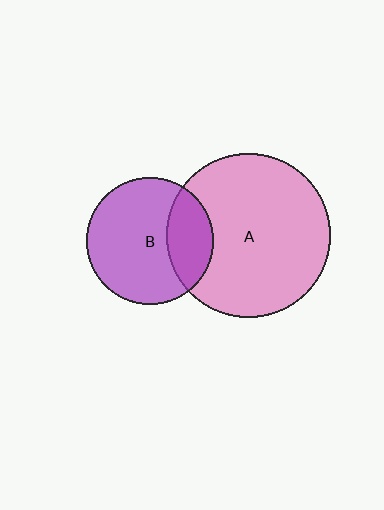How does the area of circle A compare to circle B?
Approximately 1.7 times.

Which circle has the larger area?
Circle A (pink).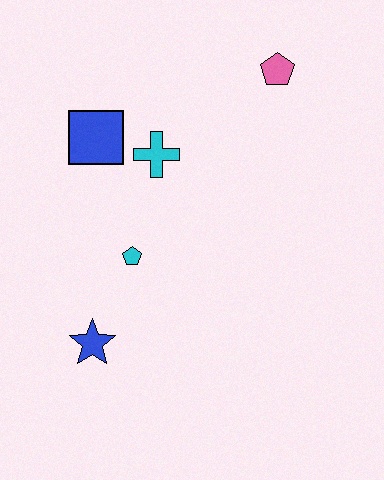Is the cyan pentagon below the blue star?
No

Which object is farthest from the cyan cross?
The blue star is farthest from the cyan cross.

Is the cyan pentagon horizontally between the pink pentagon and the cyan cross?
No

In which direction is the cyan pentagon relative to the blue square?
The cyan pentagon is below the blue square.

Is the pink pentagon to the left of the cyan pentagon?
No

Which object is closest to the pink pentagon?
The cyan cross is closest to the pink pentagon.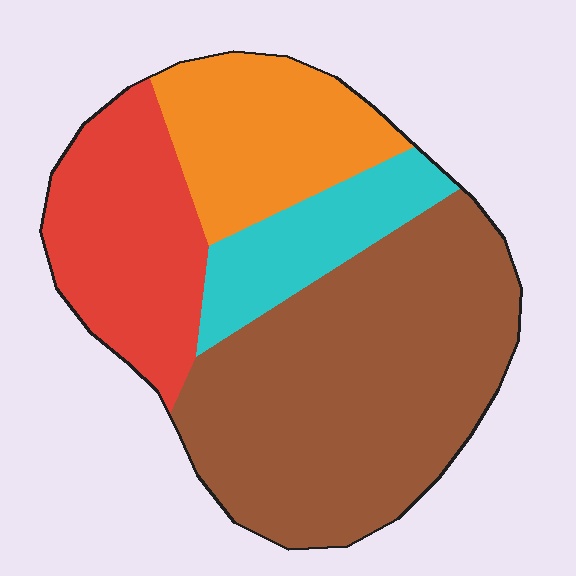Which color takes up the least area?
Cyan, at roughly 10%.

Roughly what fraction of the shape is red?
Red takes up about one fifth (1/5) of the shape.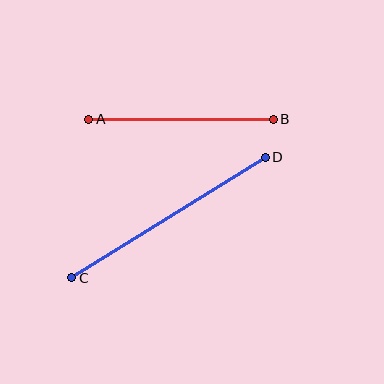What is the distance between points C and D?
The distance is approximately 228 pixels.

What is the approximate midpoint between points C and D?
The midpoint is at approximately (169, 218) pixels.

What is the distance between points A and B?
The distance is approximately 185 pixels.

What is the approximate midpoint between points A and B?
The midpoint is at approximately (181, 119) pixels.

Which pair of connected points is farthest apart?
Points C and D are farthest apart.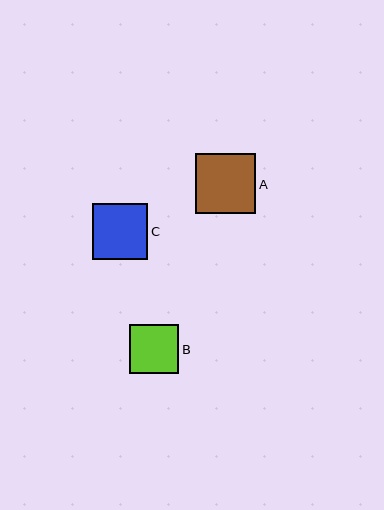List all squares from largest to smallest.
From largest to smallest: A, C, B.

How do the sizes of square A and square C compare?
Square A and square C are approximately the same size.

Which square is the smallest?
Square B is the smallest with a size of approximately 49 pixels.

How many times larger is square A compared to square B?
Square A is approximately 1.2 times the size of square B.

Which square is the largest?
Square A is the largest with a size of approximately 60 pixels.